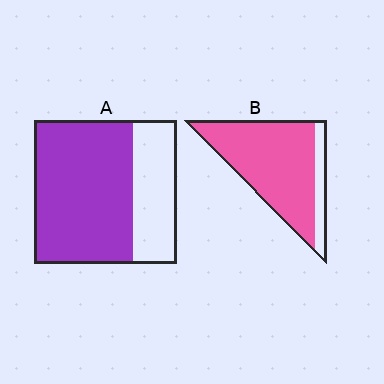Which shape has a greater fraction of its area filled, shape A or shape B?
Shape B.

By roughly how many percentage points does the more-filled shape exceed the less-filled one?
By roughly 15 percentage points (B over A).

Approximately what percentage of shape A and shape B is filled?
A is approximately 70% and B is approximately 85%.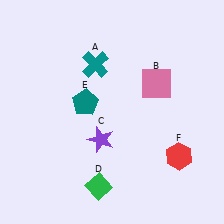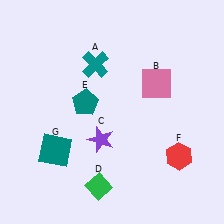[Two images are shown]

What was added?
A teal square (G) was added in Image 2.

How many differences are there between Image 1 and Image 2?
There is 1 difference between the two images.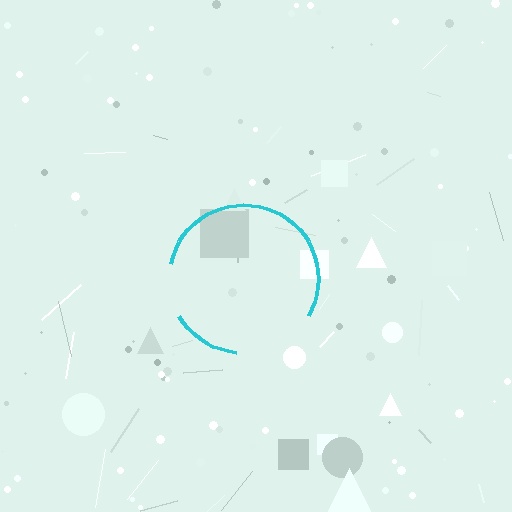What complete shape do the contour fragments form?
The contour fragments form a circle.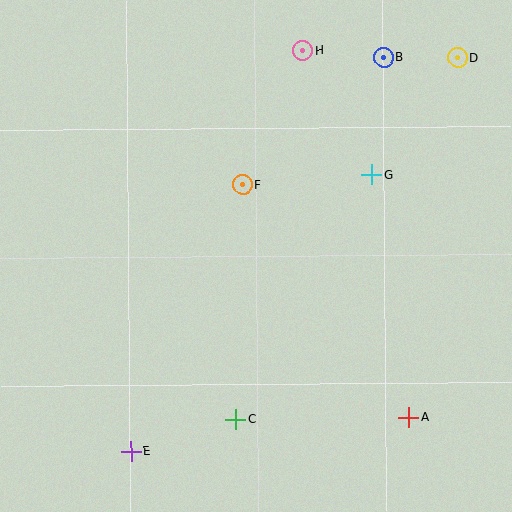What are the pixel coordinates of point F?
Point F is at (242, 185).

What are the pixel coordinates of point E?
Point E is at (131, 451).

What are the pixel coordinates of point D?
Point D is at (458, 58).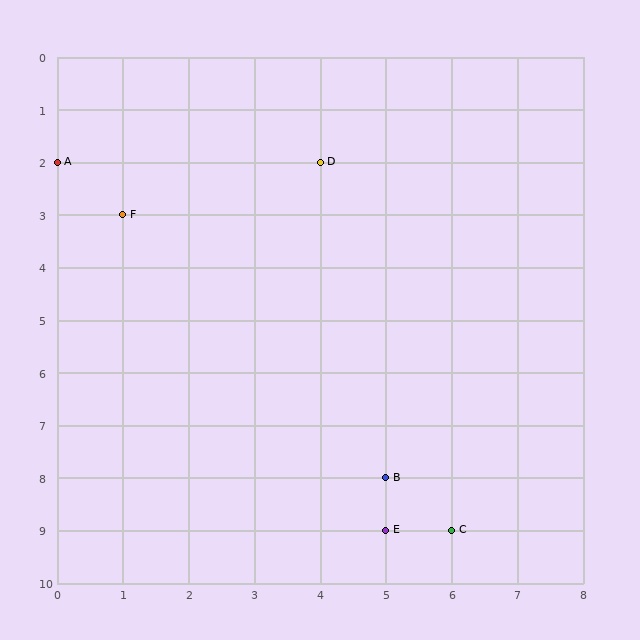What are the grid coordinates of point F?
Point F is at grid coordinates (1, 3).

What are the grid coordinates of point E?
Point E is at grid coordinates (5, 9).